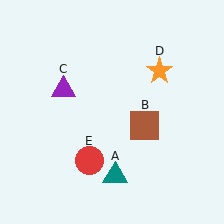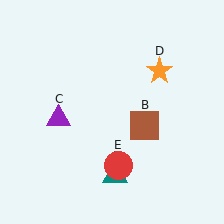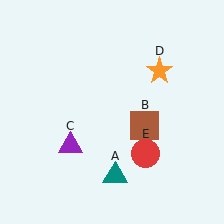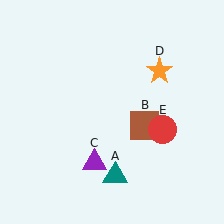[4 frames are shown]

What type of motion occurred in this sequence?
The purple triangle (object C), red circle (object E) rotated counterclockwise around the center of the scene.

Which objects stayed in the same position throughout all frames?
Teal triangle (object A) and brown square (object B) and orange star (object D) remained stationary.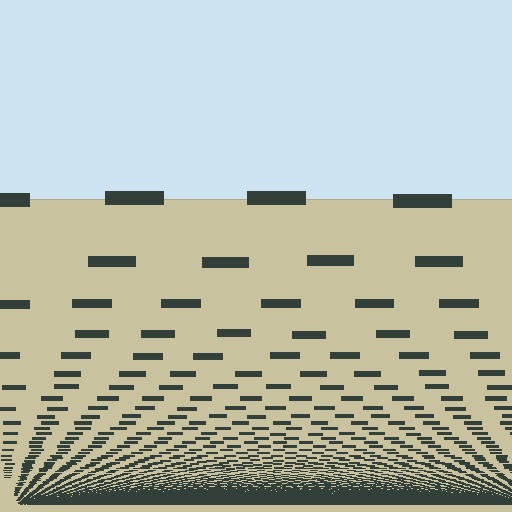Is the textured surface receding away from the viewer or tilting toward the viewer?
The surface appears to tilt toward the viewer. Texture elements get larger and sparser toward the top.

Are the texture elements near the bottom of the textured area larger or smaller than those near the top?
Smaller. The gradient is inverted — elements near the bottom are smaller and denser.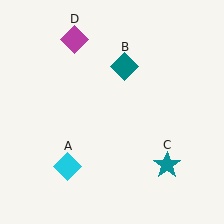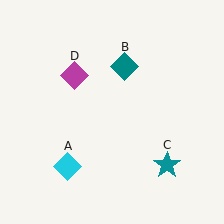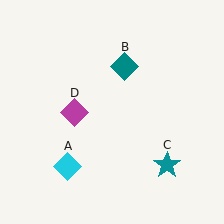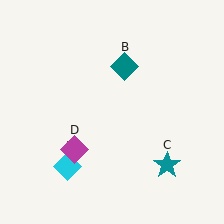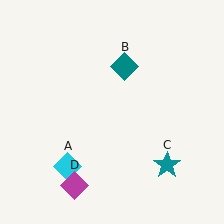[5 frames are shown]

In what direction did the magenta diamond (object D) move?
The magenta diamond (object D) moved down.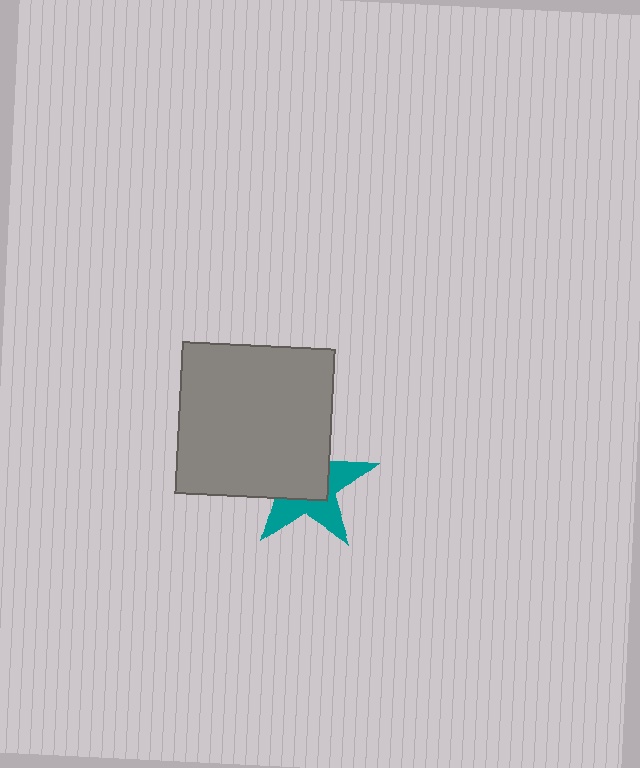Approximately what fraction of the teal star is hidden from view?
Roughly 56% of the teal star is hidden behind the gray square.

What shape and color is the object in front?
The object in front is a gray square.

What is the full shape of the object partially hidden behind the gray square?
The partially hidden object is a teal star.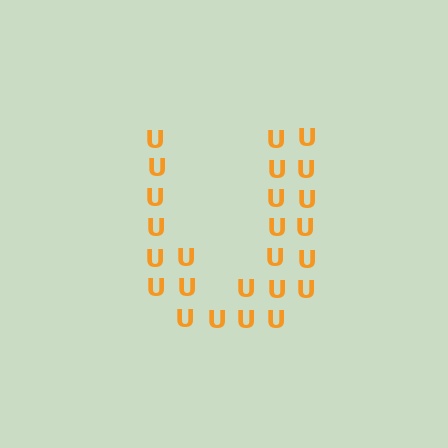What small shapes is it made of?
It is made of small letter U's.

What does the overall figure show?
The overall figure shows the letter U.